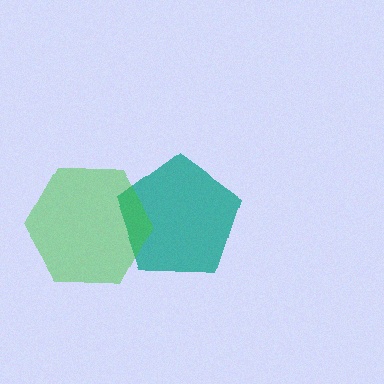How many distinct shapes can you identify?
There are 2 distinct shapes: a teal pentagon, a green hexagon.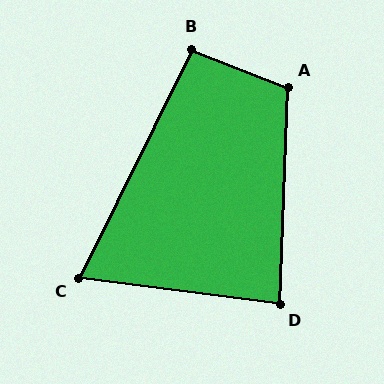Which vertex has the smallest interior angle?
C, at approximately 71 degrees.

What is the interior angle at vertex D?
Approximately 85 degrees (approximately right).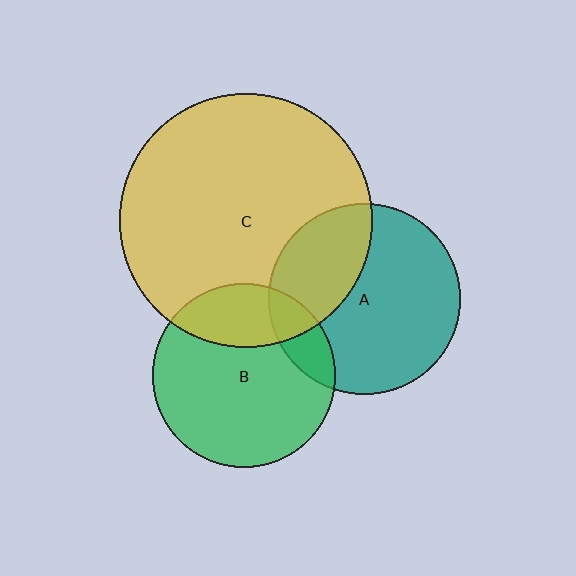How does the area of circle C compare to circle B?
Approximately 1.9 times.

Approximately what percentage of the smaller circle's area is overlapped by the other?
Approximately 25%.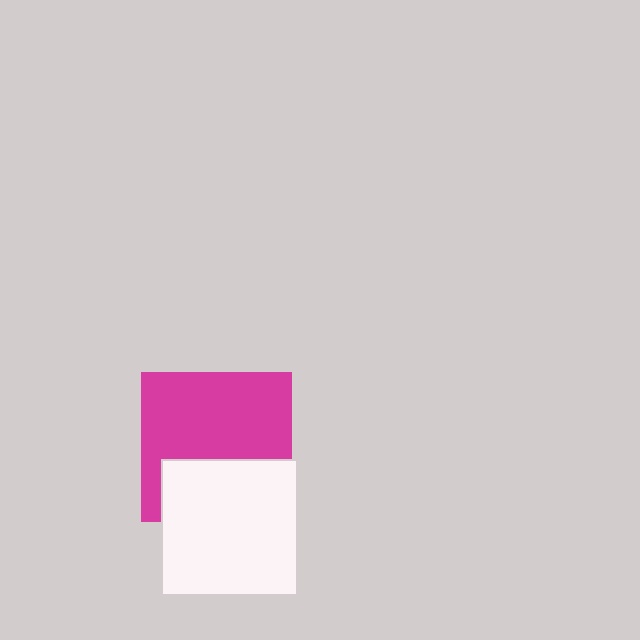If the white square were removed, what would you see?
You would see the complete magenta square.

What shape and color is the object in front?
The object in front is a white square.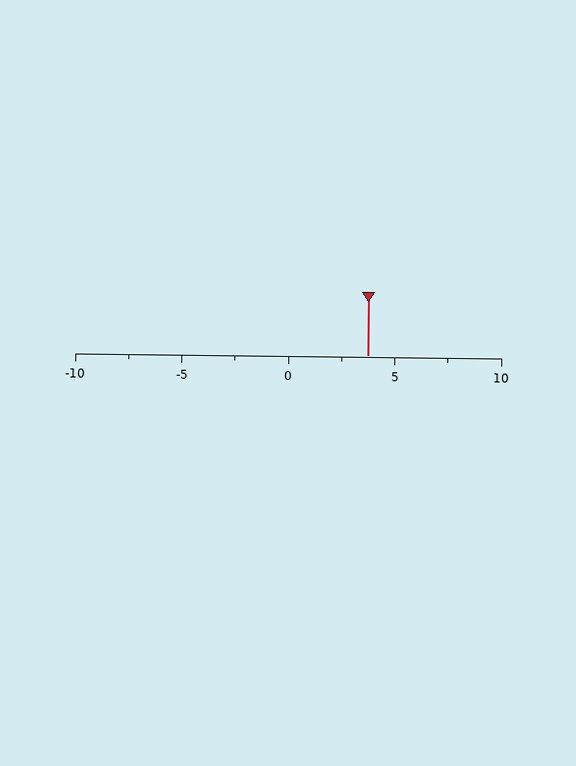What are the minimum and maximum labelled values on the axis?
The axis runs from -10 to 10.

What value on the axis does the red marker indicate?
The marker indicates approximately 3.8.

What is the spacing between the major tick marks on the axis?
The major ticks are spaced 5 apart.